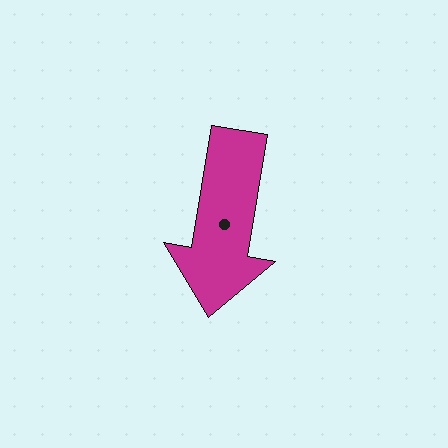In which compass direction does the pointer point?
South.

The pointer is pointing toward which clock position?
Roughly 6 o'clock.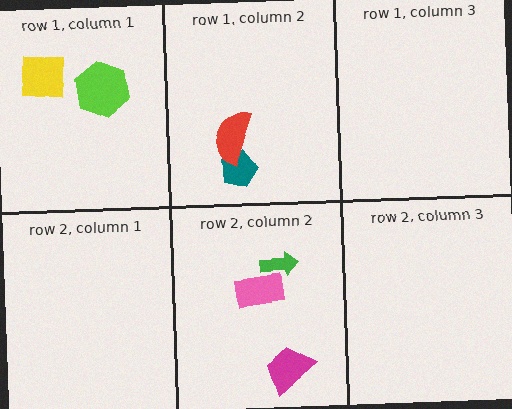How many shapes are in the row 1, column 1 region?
2.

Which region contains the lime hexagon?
The row 1, column 1 region.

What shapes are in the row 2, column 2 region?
The green arrow, the pink rectangle, the magenta trapezoid.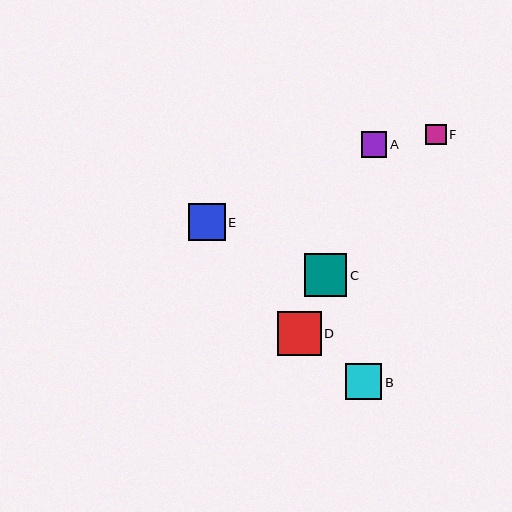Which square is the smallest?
Square F is the smallest with a size of approximately 21 pixels.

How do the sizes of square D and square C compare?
Square D and square C are approximately the same size.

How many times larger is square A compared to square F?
Square A is approximately 1.2 times the size of square F.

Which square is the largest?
Square D is the largest with a size of approximately 44 pixels.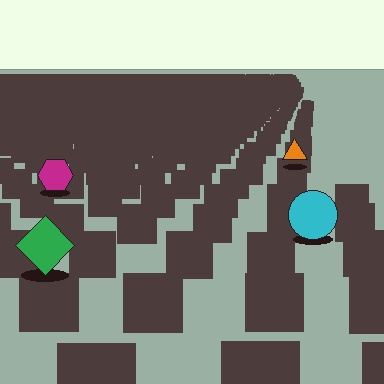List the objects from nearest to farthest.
From nearest to farthest: the green diamond, the cyan circle, the magenta hexagon, the orange triangle.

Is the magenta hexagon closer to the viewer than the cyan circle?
No. The cyan circle is closer — you can tell from the texture gradient: the ground texture is coarser near it.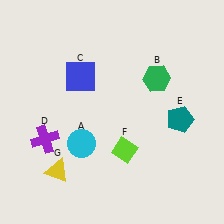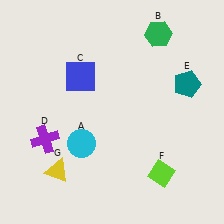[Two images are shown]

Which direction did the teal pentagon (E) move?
The teal pentagon (E) moved up.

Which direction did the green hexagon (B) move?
The green hexagon (B) moved up.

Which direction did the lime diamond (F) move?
The lime diamond (F) moved right.